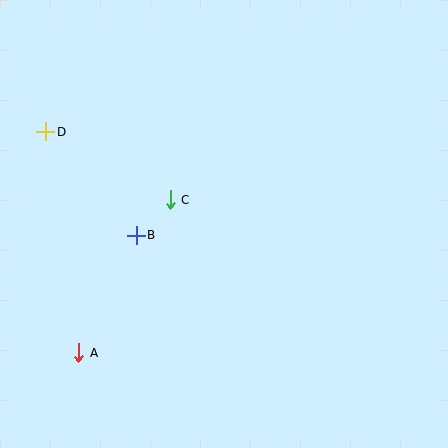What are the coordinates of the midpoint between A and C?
The midpoint between A and C is at (124, 276).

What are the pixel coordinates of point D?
Point D is at (46, 132).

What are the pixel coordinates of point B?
Point B is at (136, 235).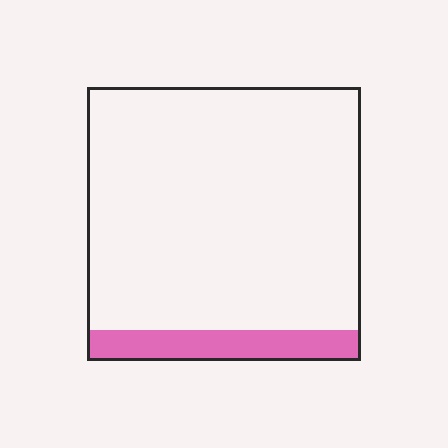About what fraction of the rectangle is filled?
About one eighth (1/8).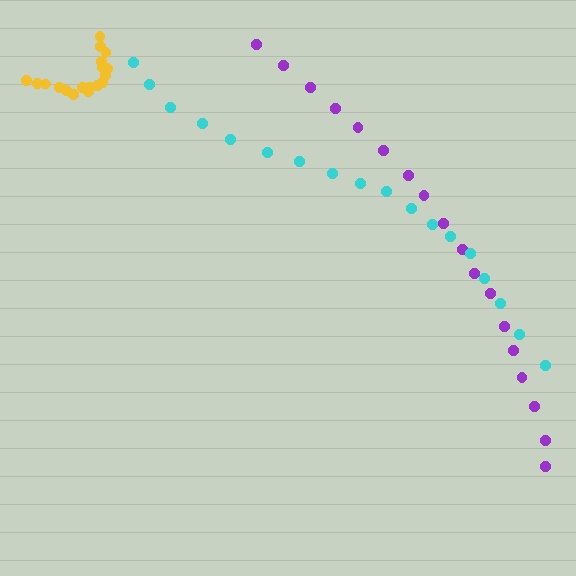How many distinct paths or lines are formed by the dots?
There are 3 distinct paths.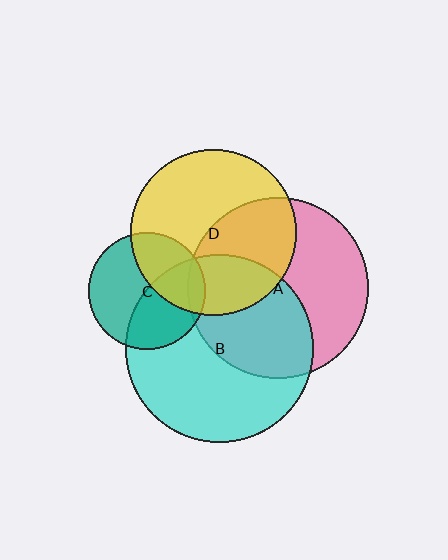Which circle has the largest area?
Circle B (cyan).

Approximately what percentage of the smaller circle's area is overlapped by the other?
Approximately 45%.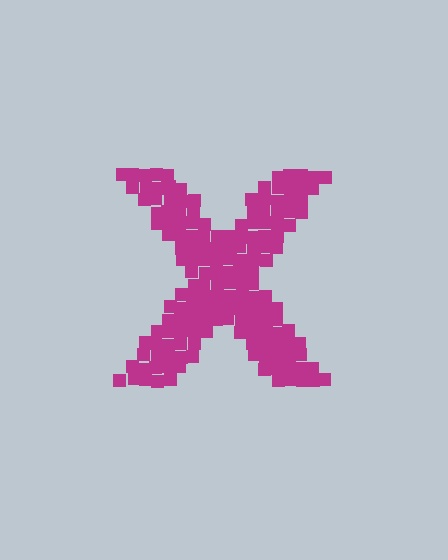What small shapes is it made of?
It is made of small squares.